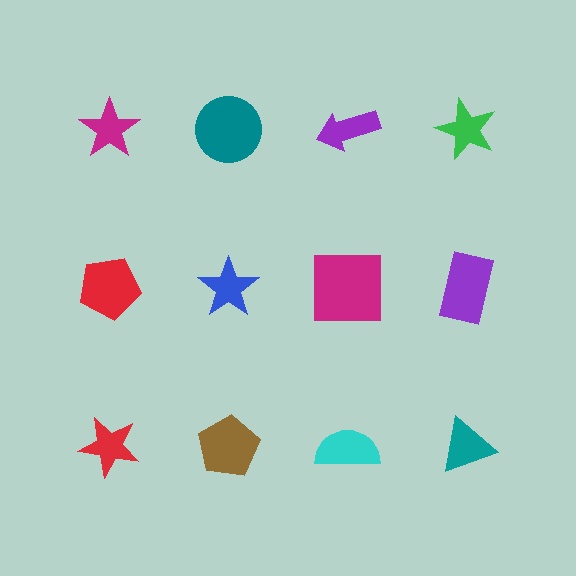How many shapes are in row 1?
4 shapes.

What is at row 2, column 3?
A magenta square.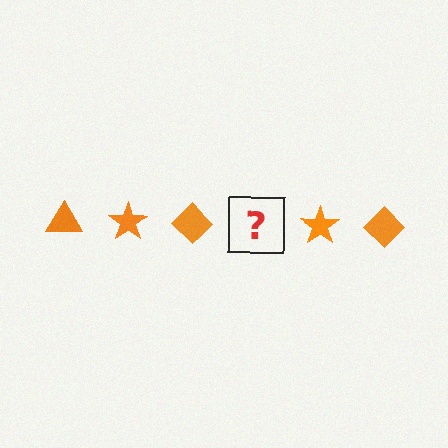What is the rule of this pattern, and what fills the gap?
The rule is that the pattern cycles through triangle, star, diamond shapes in orange. The gap should be filled with an orange triangle.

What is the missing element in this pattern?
The missing element is an orange triangle.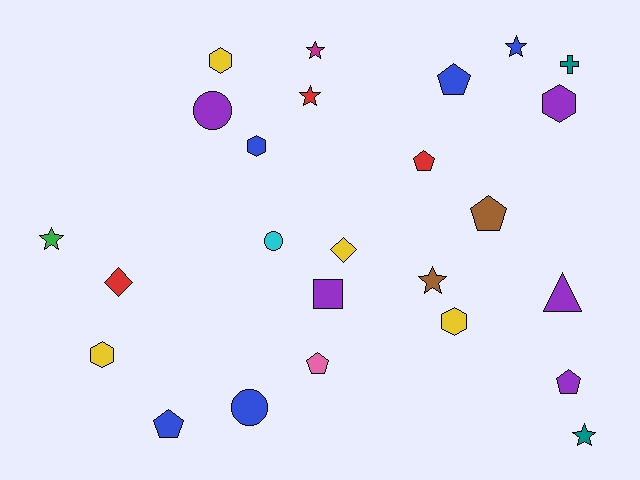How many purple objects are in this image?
There are 5 purple objects.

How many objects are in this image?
There are 25 objects.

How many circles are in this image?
There are 3 circles.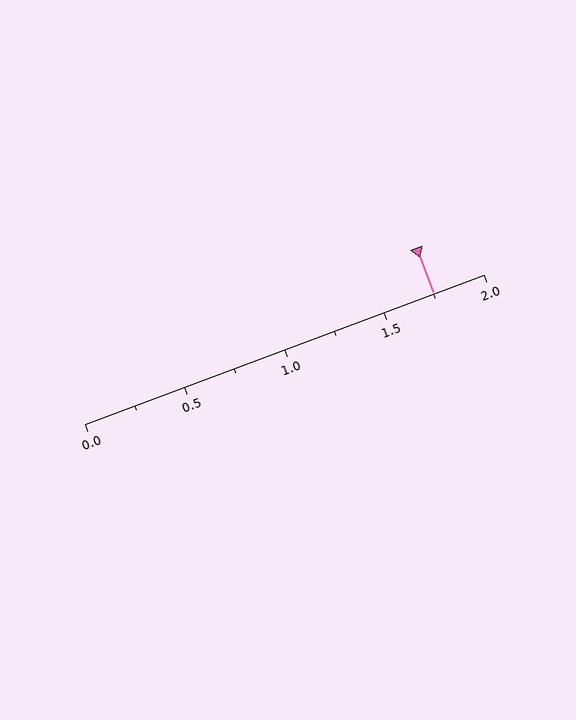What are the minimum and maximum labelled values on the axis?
The axis runs from 0.0 to 2.0.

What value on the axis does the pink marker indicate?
The marker indicates approximately 1.75.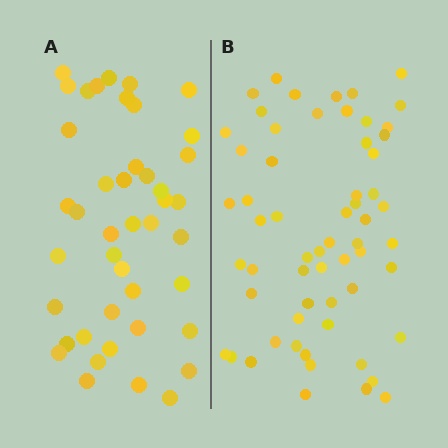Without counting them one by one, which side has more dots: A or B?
Region B (the right region) has more dots.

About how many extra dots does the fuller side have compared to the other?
Region B has approximately 15 more dots than region A.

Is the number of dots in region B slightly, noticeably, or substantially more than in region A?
Region B has noticeably more, but not dramatically so. The ratio is roughly 1.4 to 1.